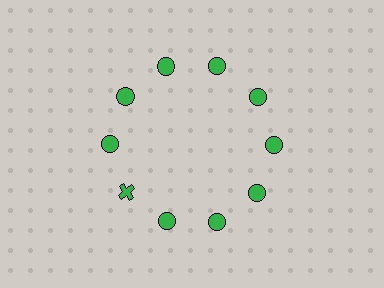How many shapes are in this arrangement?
There are 10 shapes arranged in a ring pattern.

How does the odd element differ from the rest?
It has a different shape: cross instead of circle.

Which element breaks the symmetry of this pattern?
The green cross at roughly the 8 o'clock position breaks the symmetry. All other shapes are green circles.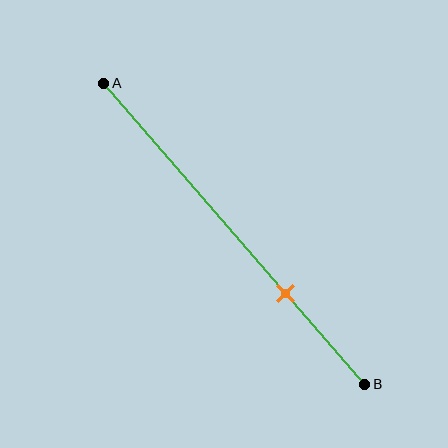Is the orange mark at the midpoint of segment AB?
No, the mark is at about 70% from A, not at the 50% midpoint.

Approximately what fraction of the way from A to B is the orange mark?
The orange mark is approximately 70% of the way from A to B.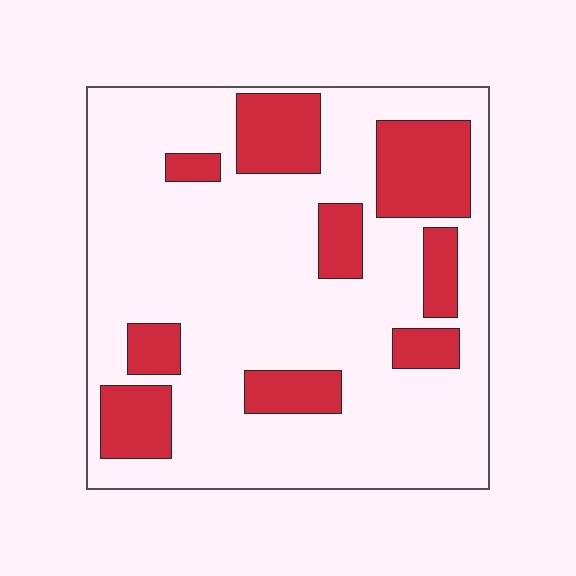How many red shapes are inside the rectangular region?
9.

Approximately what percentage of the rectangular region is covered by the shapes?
Approximately 25%.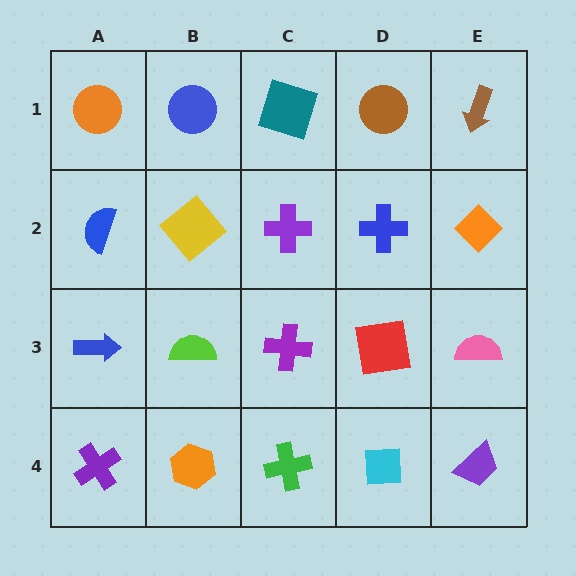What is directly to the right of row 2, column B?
A purple cross.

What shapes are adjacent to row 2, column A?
An orange circle (row 1, column A), a blue arrow (row 3, column A), a yellow diamond (row 2, column B).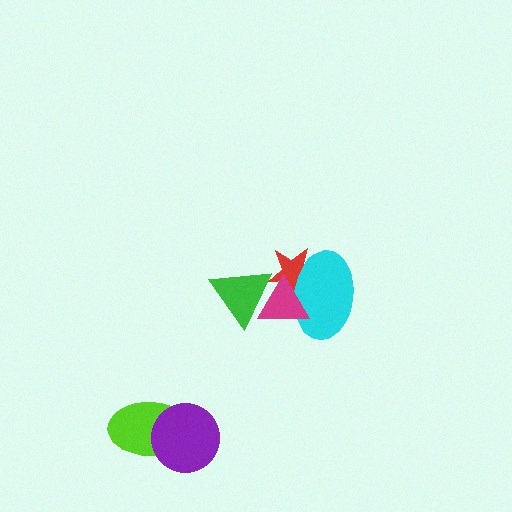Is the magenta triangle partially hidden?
Yes, it is partially covered by another shape.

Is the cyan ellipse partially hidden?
Yes, it is partially covered by another shape.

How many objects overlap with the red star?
3 objects overlap with the red star.